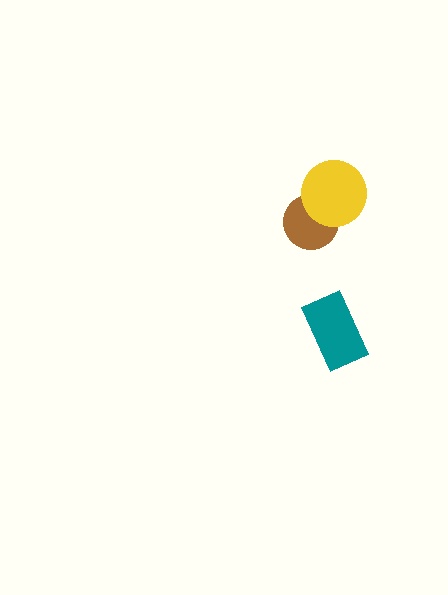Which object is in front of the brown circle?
The yellow circle is in front of the brown circle.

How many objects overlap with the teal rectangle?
0 objects overlap with the teal rectangle.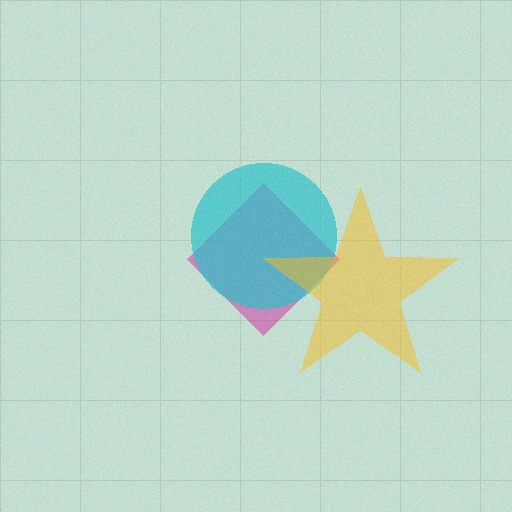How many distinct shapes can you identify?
There are 3 distinct shapes: a magenta diamond, a cyan circle, a yellow star.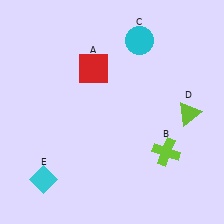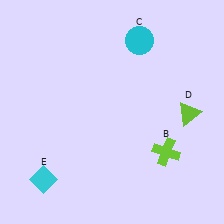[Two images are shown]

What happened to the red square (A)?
The red square (A) was removed in Image 2. It was in the top-left area of Image 1.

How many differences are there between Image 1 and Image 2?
There is 1 difference between the two images.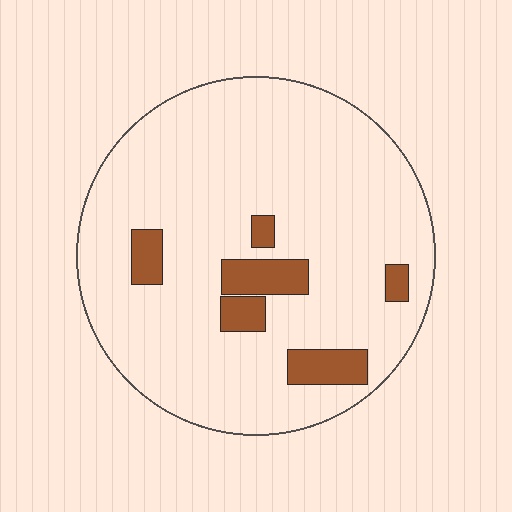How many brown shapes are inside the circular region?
6.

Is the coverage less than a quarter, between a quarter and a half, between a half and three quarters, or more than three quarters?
Less than a quarter.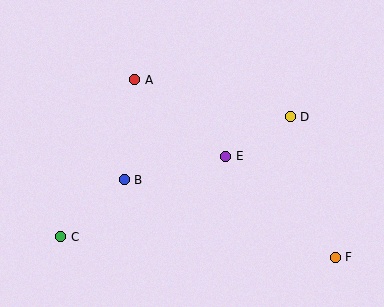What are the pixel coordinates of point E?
Point E is at (226, 156).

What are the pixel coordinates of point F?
Point F is at (335, 257).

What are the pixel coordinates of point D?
Point D is at (290, 117).